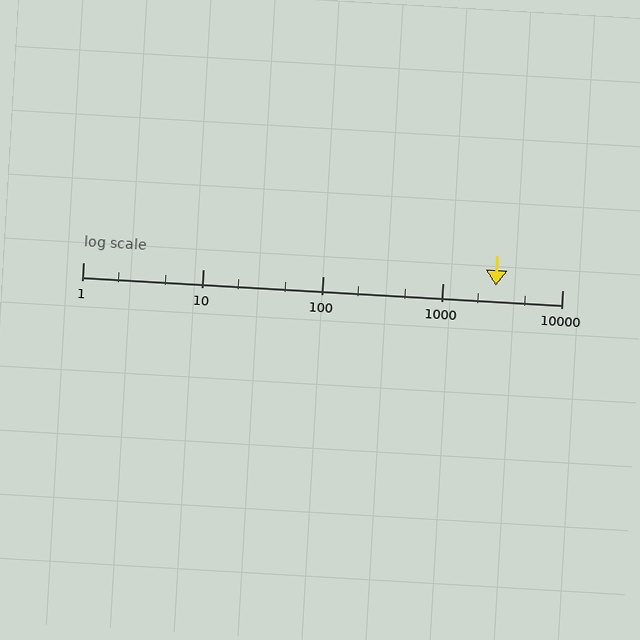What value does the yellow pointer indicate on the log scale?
The pointer indicates approximately 2800.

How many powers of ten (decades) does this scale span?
The scale spans 4 decades, from 1 to 10000.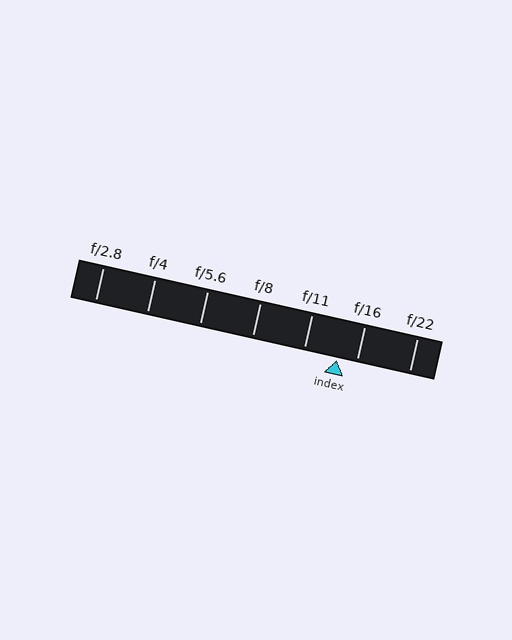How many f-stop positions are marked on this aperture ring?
There are 7 f-stop positions marked.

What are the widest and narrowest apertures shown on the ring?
The widest aperture shown is f/2.8 and the narrowest is f/22.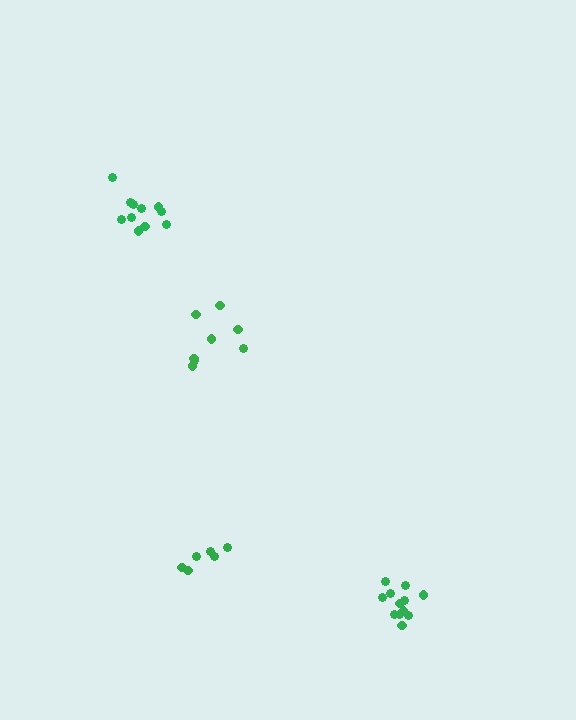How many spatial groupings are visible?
There are 4 spatial groupings.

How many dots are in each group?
Group 1: 6 dots, Group 2: 12 dots, Group 3: 8 dots, Group 4: 11 dots (37 total).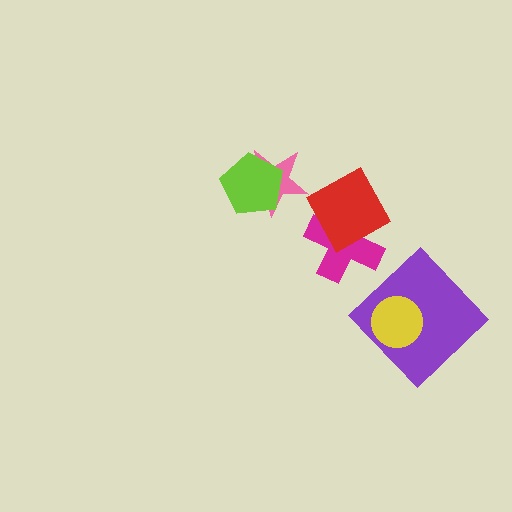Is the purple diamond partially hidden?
Yes, it is partially covered by another shape.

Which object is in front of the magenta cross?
The red square is in front of the magenta cross.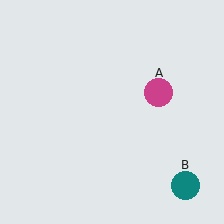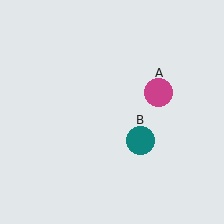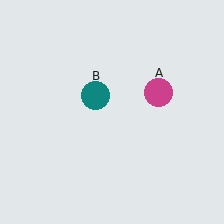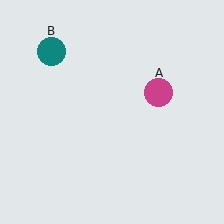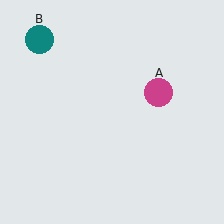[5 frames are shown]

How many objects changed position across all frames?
1 object changed position: teal circle (object B).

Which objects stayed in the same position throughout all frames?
Magenta circle (object A) remained stationary.